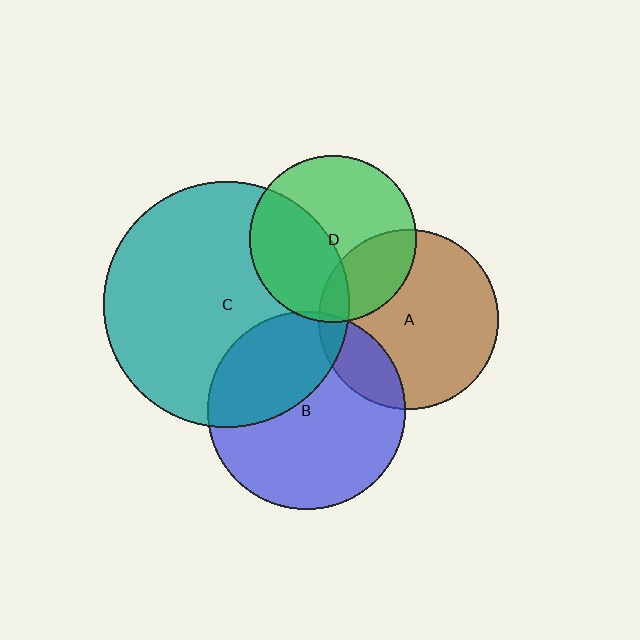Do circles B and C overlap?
Yes.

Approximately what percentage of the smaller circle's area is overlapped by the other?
Approximately 35%.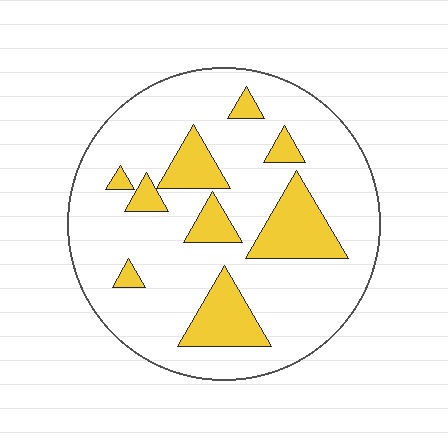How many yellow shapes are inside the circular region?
9.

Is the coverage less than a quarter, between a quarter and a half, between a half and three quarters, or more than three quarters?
Less than a quarter.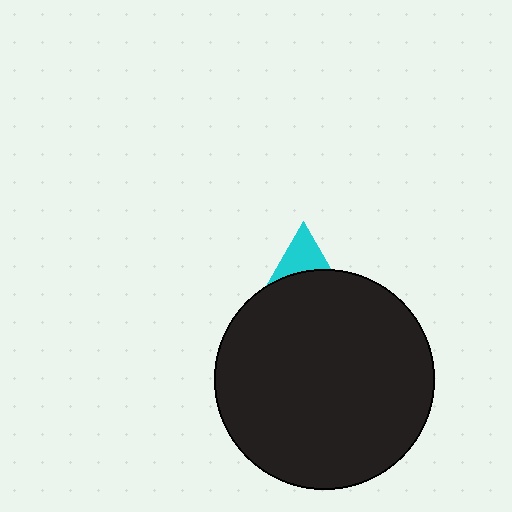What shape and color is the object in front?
The object in front is a black circle.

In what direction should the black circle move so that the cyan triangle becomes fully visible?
The black circle should move down. That is the shortest direction to clear the overlap and leave the cyan triangle fully visible.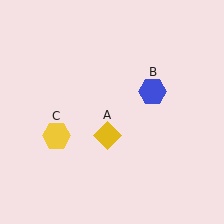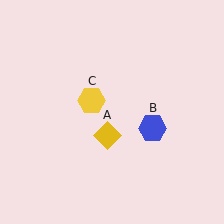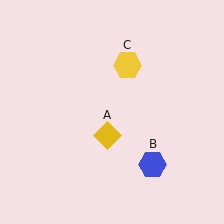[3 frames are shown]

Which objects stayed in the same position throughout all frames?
Yellow diamond (object A) remained stationary.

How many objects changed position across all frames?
2 objects changed position: blue hexagon (object B), yellow hexagon (object C).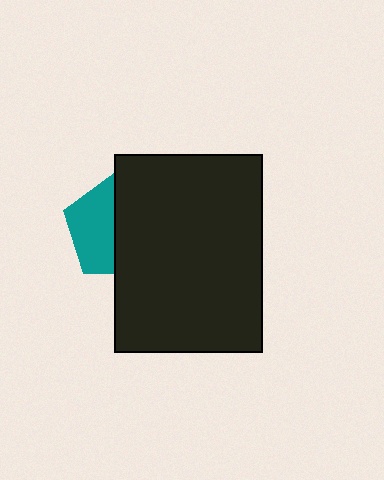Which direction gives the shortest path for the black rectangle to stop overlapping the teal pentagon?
Moving right gives the shortest separation.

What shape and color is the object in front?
The object in front is a black rectangle.